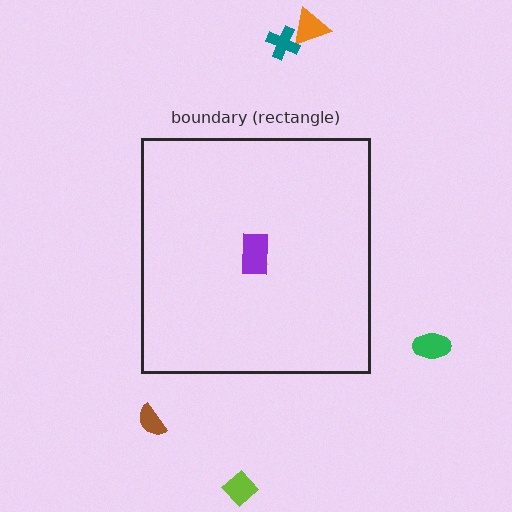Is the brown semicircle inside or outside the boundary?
Outside.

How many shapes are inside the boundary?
2 inside, 5 outside.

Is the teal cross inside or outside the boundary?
Outside.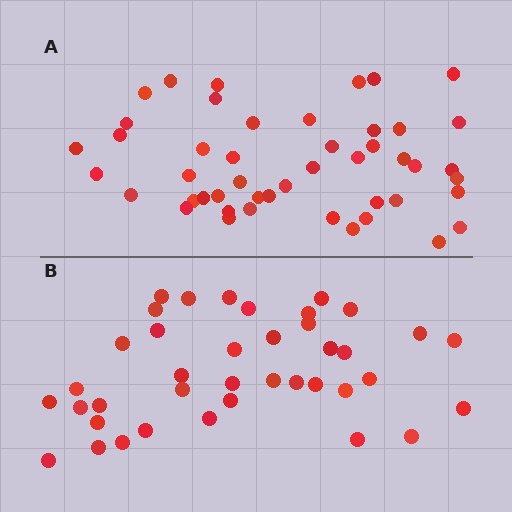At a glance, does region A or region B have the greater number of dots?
Region A (the top region) has more dots.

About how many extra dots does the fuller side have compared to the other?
Region A has roughly 8 or so more dots than region B.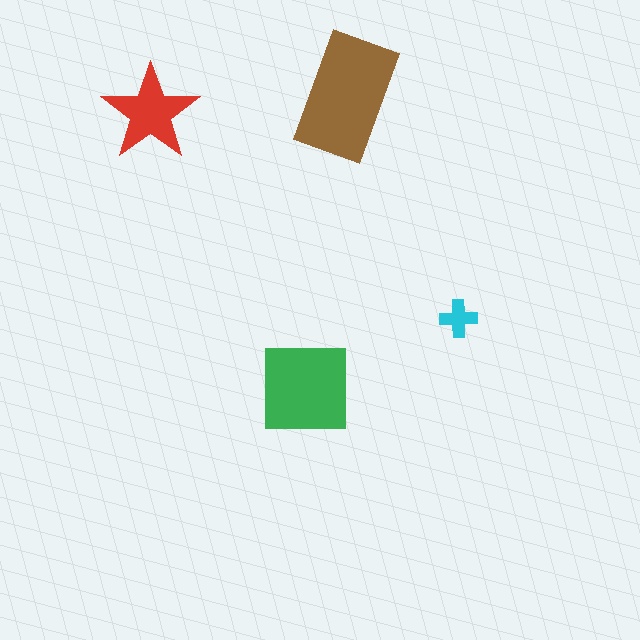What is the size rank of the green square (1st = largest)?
2nd.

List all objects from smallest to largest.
The cyan cross, the red star, the green square, the brown rectangle.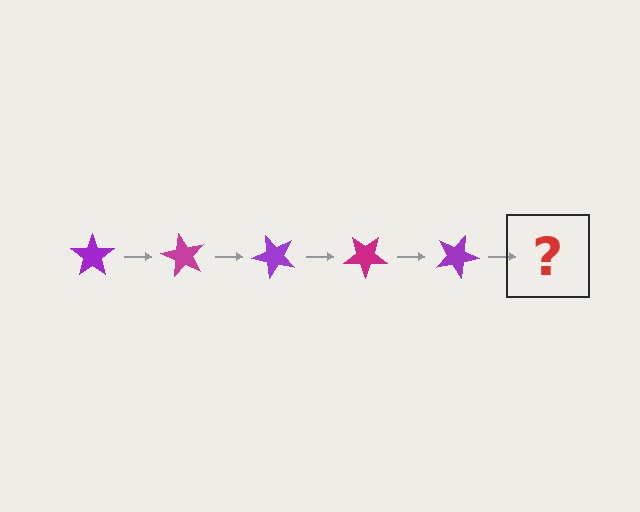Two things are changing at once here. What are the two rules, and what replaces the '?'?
The two rules are that it rotates 60 degrees each step and the color cycles through purple and magenta. The '?' should be a magenta star, rotated 300 degrees from the start.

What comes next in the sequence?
The next element should be a magenta star, rotated 300 degrees from the start.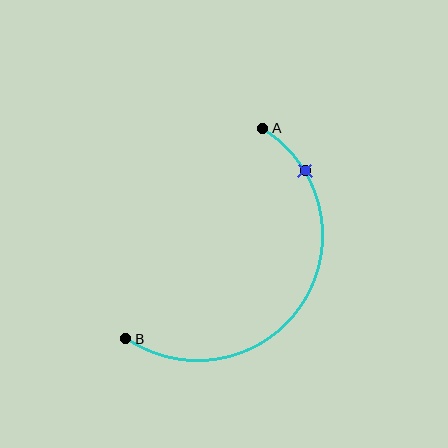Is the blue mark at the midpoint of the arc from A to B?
No. The blue mark lies on the arc but is closer to endpoint A. The arc midpoint would be at the point on the curve equidistant along the arc from both A and B.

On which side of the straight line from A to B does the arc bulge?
The arc bulges to the right of the straight line connecting A and B.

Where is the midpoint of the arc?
The arc midpoint is the point on the curve farthest from the straight line joining A and B. It sits to the right of that line.